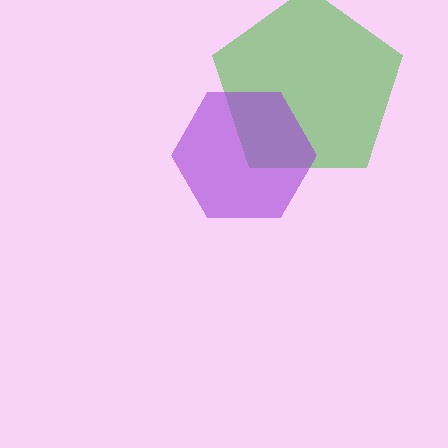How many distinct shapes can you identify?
There are 2 distinct shapes: a green pentagon, a purple hexagon.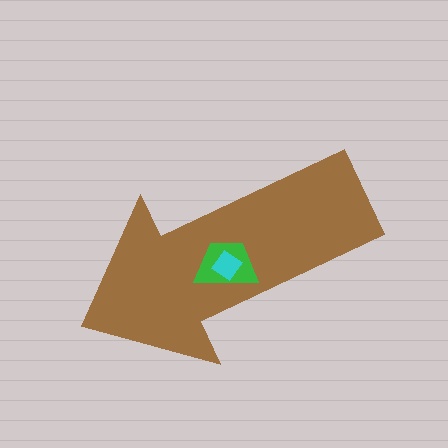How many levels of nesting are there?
3.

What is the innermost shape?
The cyan diamond.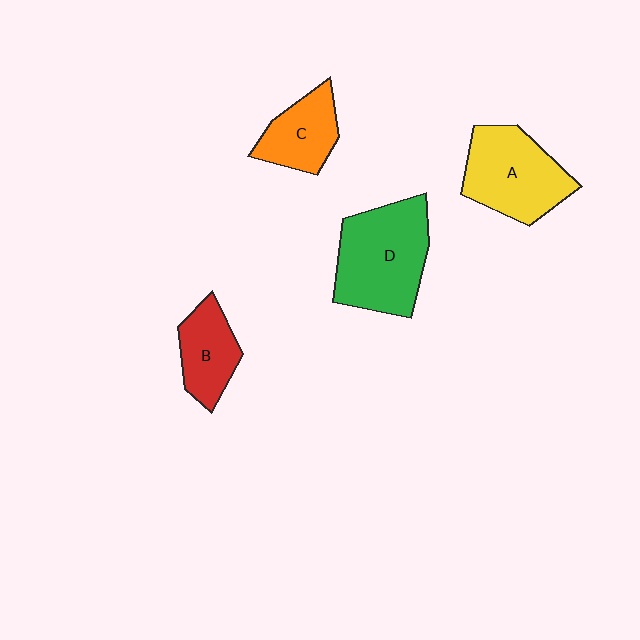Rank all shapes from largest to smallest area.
From largest to smallest: D (green), A (yellow), C (orange), B (red).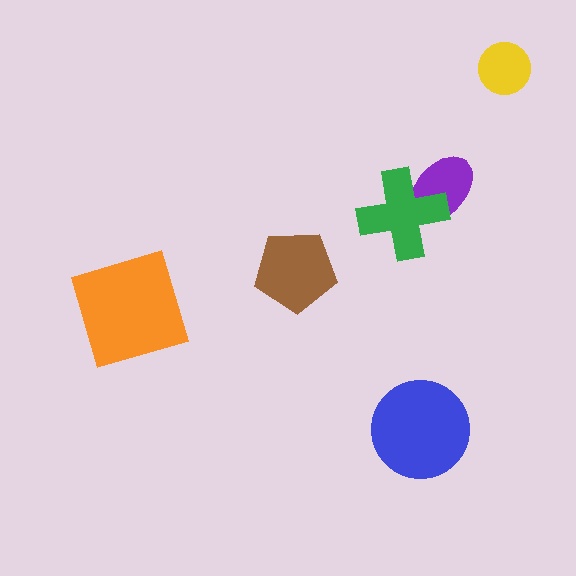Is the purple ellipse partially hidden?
Yes, it is partially covered by another shape.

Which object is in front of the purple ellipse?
The green cross is in front of the purple ellipse.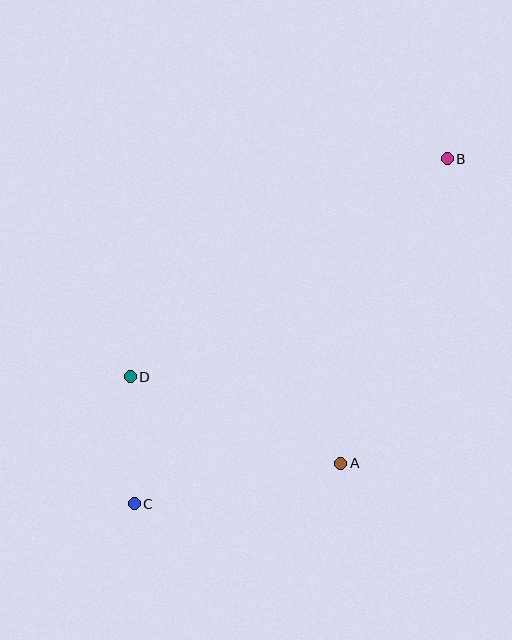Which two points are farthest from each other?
Points B and C are farthest from each other.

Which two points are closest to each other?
Points C and D are closest to each other.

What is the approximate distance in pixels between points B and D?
The distance between B and D is approximately 385 pixels.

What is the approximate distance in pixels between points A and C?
The distance between A and C is approximately 211 pixels.